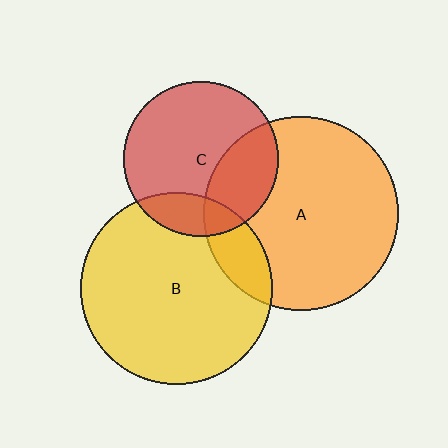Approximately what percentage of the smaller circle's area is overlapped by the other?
Approximately 15%.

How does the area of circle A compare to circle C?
Approximately 1.6 times.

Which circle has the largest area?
Circle A (orange).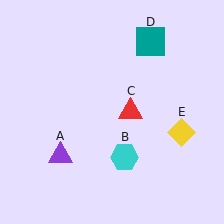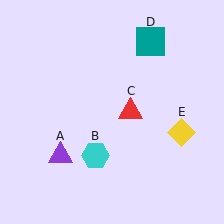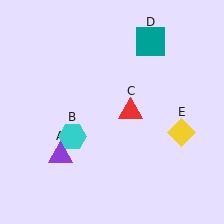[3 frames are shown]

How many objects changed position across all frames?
1 object changed position: cyan hexagon (object B).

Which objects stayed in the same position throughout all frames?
Purple triangle (object A) and red triangle (object C) and teal square (object D) and yellow diamond (object E) remained stationary.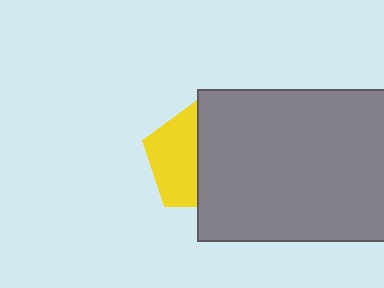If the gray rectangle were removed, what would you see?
You would see the complete yellow pentagon.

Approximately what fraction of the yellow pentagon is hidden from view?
Roughly 52% of the yellow pentagon is hidden behind the gray rectangle.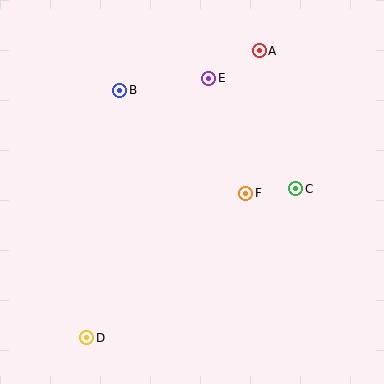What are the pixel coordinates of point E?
Point E is at (209, 78).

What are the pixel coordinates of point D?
Point D is at (87, 338).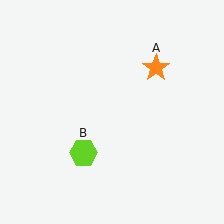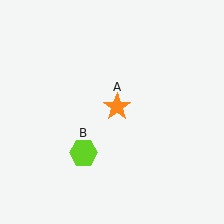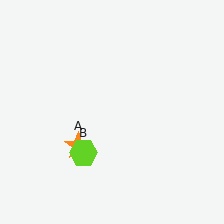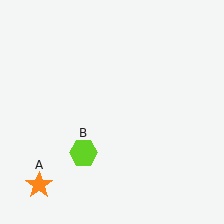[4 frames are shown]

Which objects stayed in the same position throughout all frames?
Lime hexagon (object B) remained stationary.